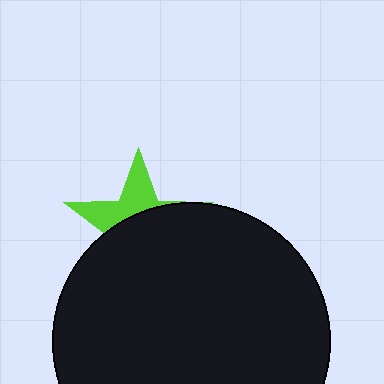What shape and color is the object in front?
The object in front is a black circle.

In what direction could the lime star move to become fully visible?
The lime star could move up. That would shift it out from behind the black circle entirely.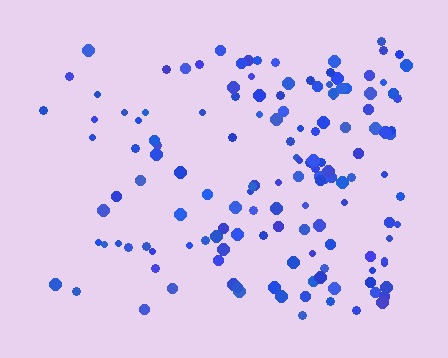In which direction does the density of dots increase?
From left to right, with the right side densest.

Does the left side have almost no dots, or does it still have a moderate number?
Still a moderate number, just noticeably fewer than the right.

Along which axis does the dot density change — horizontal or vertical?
Horizontal.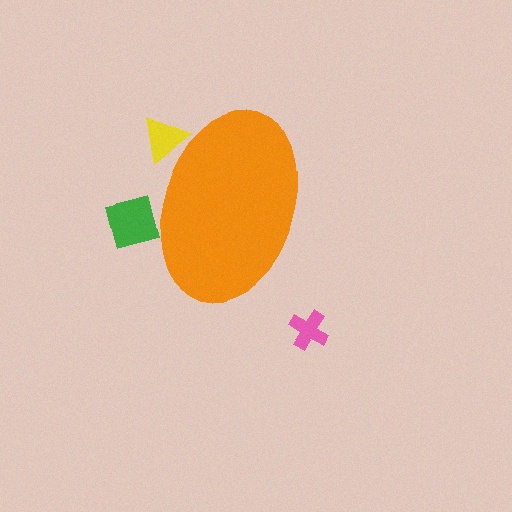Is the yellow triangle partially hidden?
Yes, the yellow triangle is partially hidden behind the orange ellipse.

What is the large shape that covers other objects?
An orange ellipse.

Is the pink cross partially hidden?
No, the pink cross is fully visible.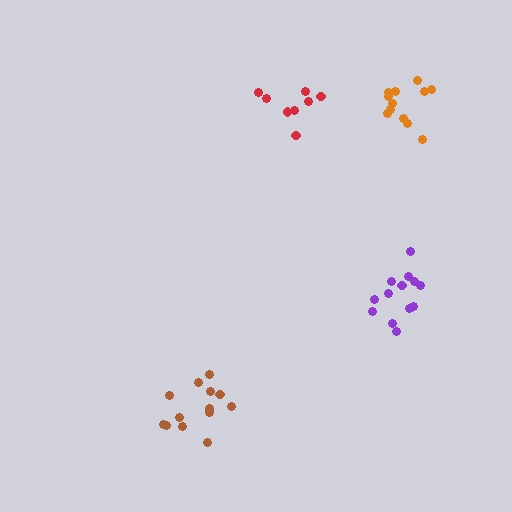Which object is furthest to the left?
The brown cluster is leftmost.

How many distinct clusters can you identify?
There are 4 distinct clusters.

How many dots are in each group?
Group 1: 8 dots, Group 2: 13 dots, Group 3: 14 dots, Group 4: 12 dots (47 total).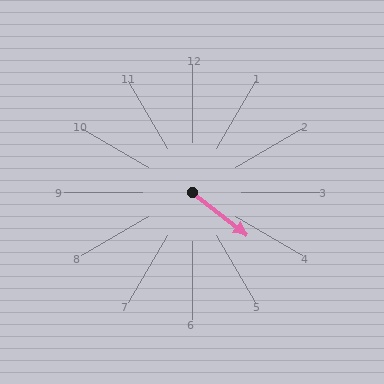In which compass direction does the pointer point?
Southeast.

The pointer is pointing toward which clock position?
Roughly 4 o'clock.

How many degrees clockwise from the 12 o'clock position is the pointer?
Approximately 128 degrees.